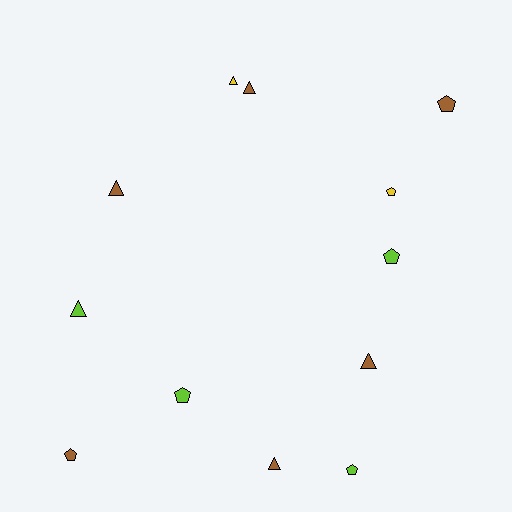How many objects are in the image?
There are 12 objects.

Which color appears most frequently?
Brown, with 6 objects.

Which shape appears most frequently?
Triangle, with 6 objects.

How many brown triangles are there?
There are 4 brown triangles.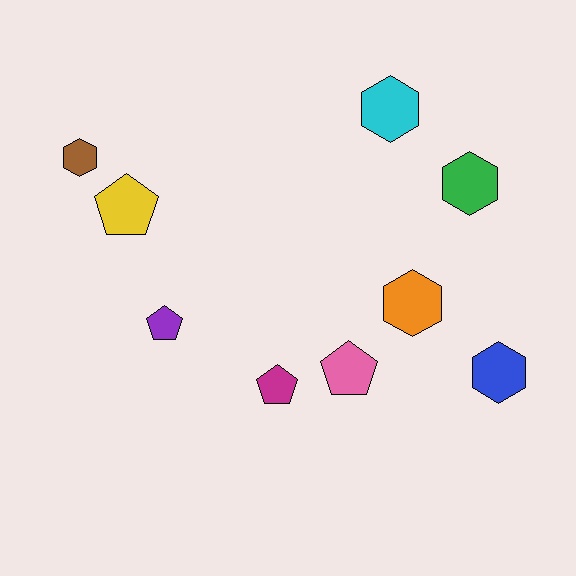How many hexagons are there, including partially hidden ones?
There are 5 hexagons.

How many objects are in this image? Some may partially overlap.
There are 9 objects.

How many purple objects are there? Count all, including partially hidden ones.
There is 1 purple object.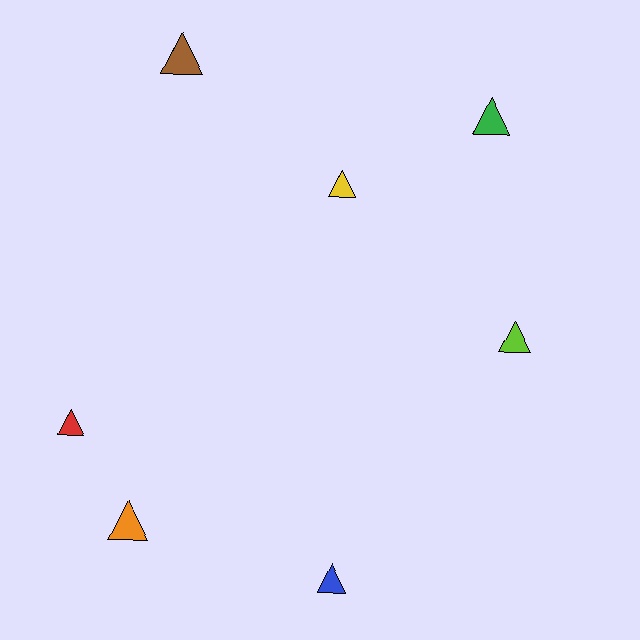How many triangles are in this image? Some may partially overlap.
There are 7 triangles.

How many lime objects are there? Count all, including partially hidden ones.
There is 1 lime object.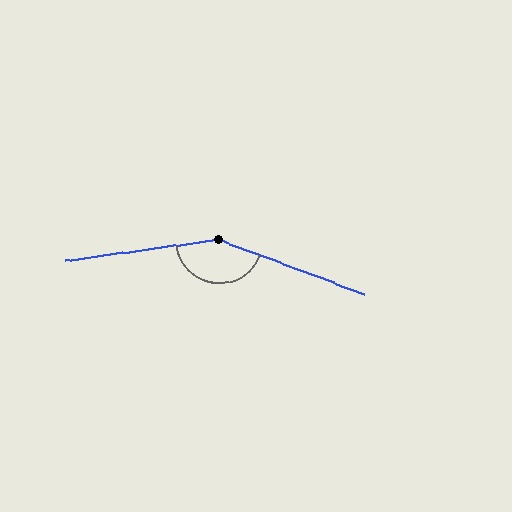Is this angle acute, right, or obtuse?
It is obtuse.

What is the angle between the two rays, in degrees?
Approximately 152 degrees.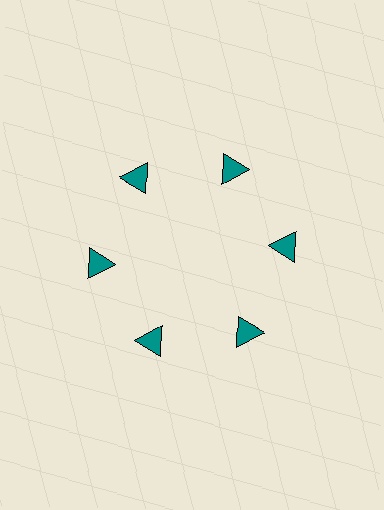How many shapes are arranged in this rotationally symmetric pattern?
There are 6 shapes, arranged in 6 groups of 1.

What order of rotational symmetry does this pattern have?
This pattern has 6-fold rotational symmetry.